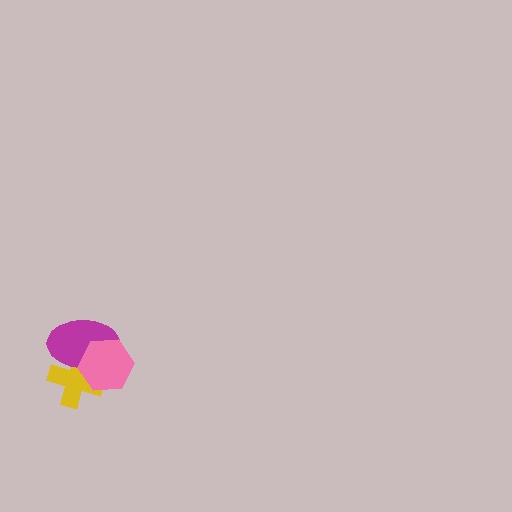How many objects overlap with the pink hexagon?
2 objects overlap with the pink hexagon.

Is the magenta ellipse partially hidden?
Yes, it is partially covered by another shape.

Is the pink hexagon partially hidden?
No, no other shape covers it.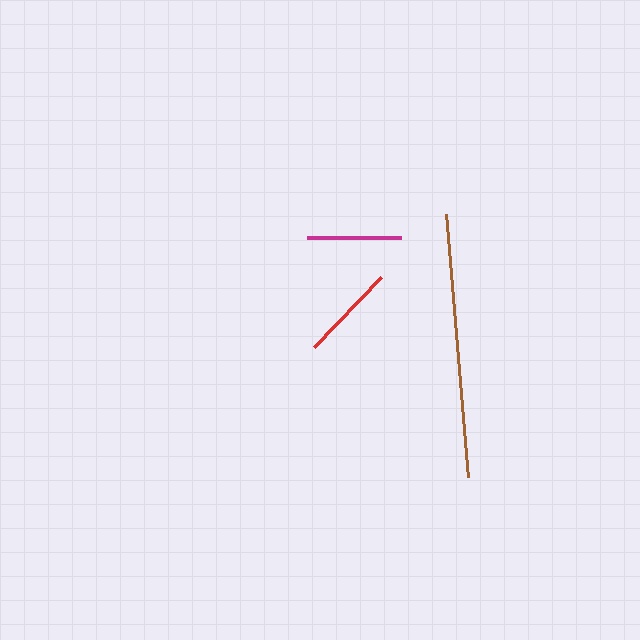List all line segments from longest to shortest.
From longest to shortest: brown, red, magenta.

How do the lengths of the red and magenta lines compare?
The red and magenta lines are approximately the same length.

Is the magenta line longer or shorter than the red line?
The red line is longer than the magenta line.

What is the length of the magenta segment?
The magenta segment is approximately 95 pixels long.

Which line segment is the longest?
The brown line is the longest at approximately 264 pixels.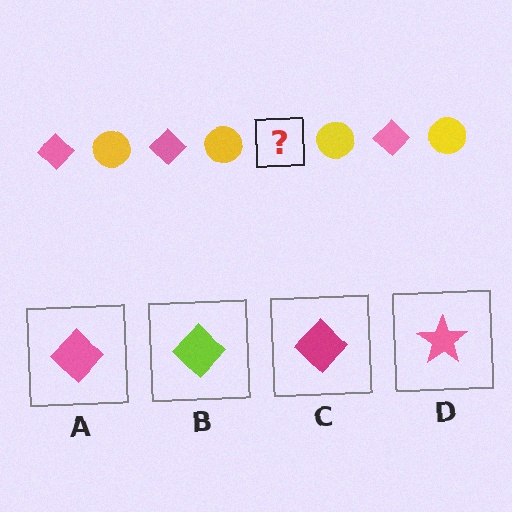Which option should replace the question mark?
Option A.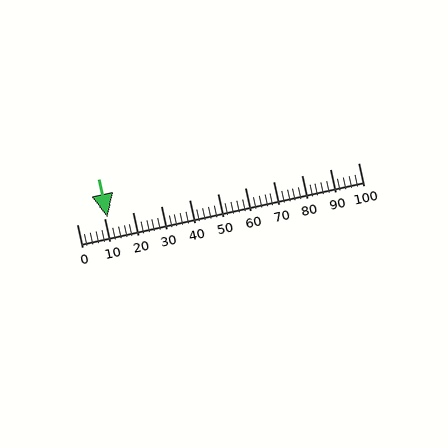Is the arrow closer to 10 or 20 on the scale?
The arrow is closer to 10.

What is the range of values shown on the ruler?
The ruler shows values from 0 to 100.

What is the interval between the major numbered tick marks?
The major tick marks are spaced 10 units apart.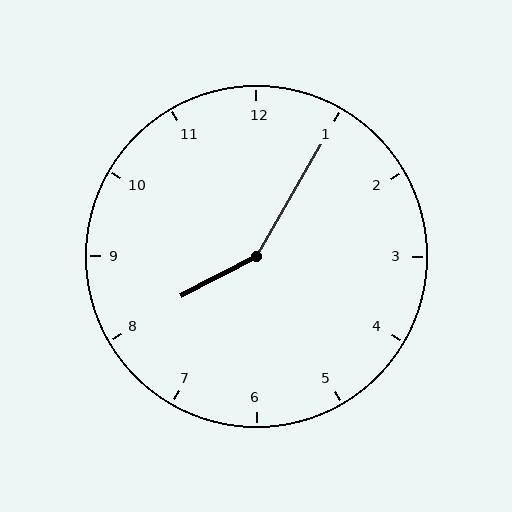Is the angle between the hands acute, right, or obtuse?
It is obtuse.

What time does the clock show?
8:05.